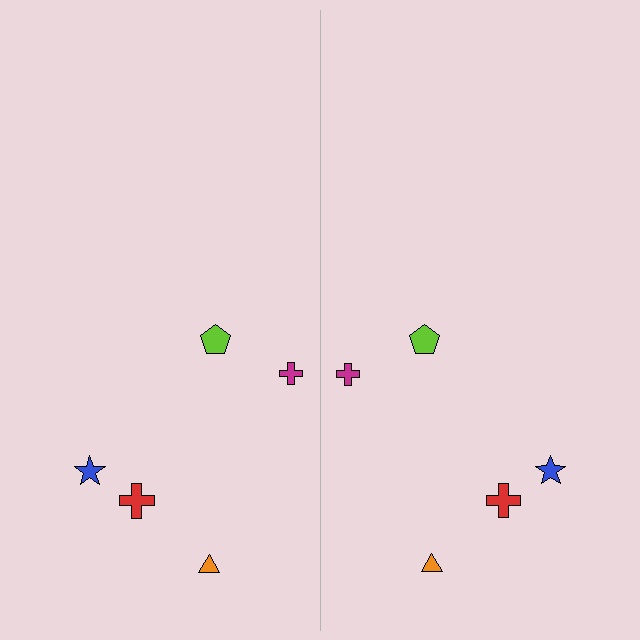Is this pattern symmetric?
Yes, this pattern has bilateral (reflection) symmetry.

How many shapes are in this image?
There are 10 shapes in this image.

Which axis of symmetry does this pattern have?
The pattern has a vertical axis of symmetry running through the center of the image.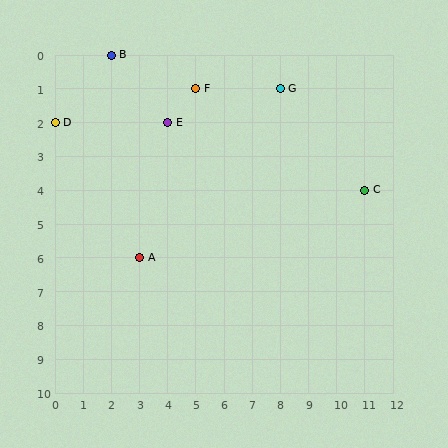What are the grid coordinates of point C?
Point C is at grid coordinates (11, 4).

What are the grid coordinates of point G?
Point G is at grid coordinates (8, 1).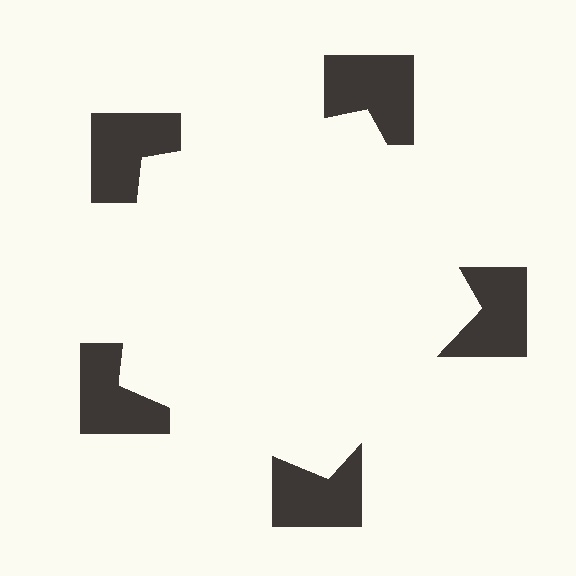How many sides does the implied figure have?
5 sides.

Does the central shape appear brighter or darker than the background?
It typically appears slightly brighter than the background, even though no actual brightness change is drawn.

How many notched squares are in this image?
There are 5 — one at each vertex of the illusory pentagon.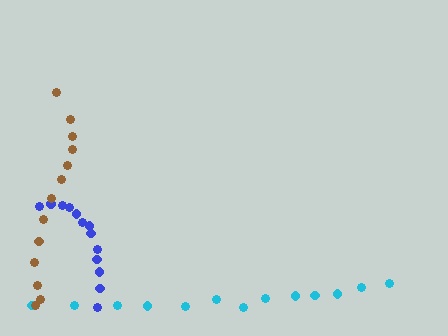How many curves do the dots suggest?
There are 3 distinct paths.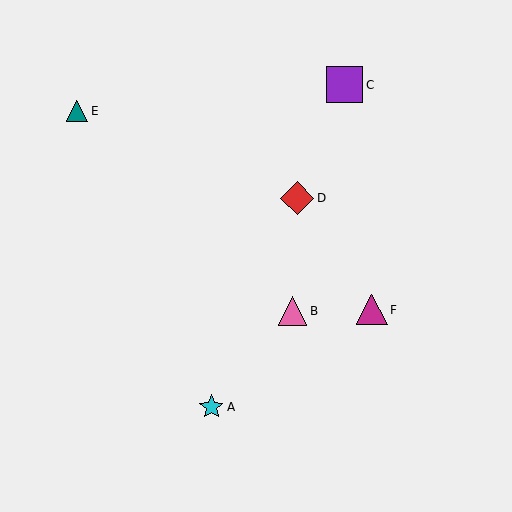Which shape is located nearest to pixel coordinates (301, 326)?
The pink triangle (labeled B) at (293, 311) is nearest to that location.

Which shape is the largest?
The purple square (labeled C) is the largest.